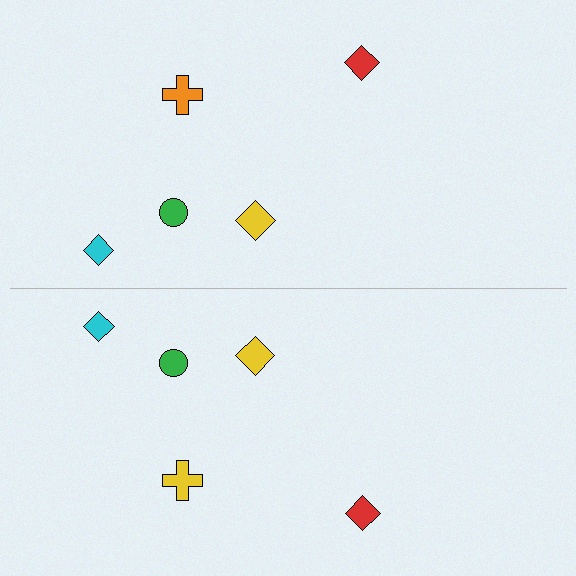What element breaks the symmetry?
The yellow cross on the bottom side breaks the symmetry — its mirror counterpart is orange.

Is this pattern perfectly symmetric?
No, the pattern is not perfectly symmetric. The yellow cross on the bottom side breaks the symmetry — its mirror counterpart is orange.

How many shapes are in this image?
There are 10 shapes in this image.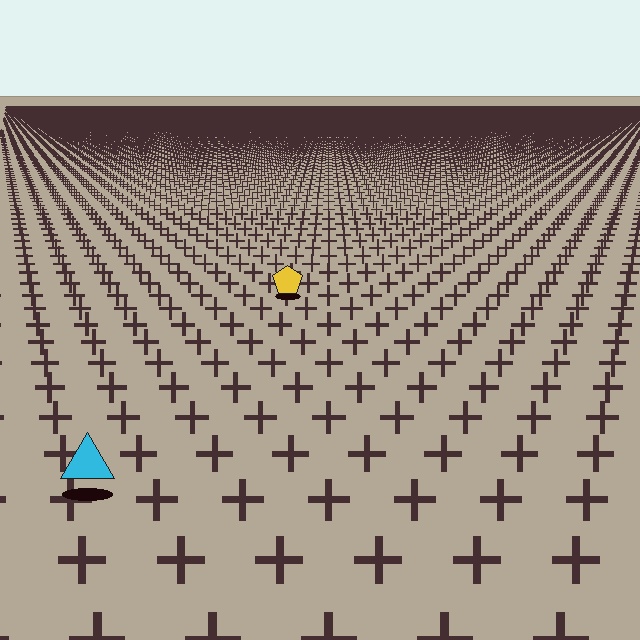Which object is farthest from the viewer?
The yellow pentagon is farthest from the viewer. It appears smaller and the ground texture around it is denser.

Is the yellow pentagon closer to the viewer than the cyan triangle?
No. The cyan triangle is closer — you can tell from the texture gradient: the ground texture is coarser near it.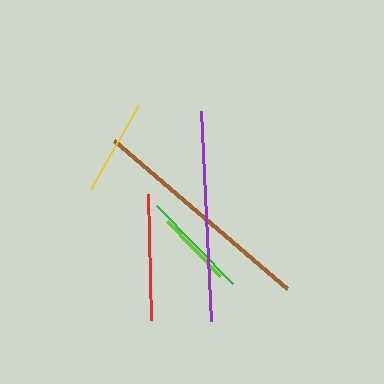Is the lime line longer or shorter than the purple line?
The purple line is longer than the lime line.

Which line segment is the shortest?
The lime line is the shortest at approximately 77 pixels.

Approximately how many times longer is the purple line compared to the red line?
The purple line is approximately 1.7 times the length of the red line.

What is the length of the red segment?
The red segment is approximately 126 pixels long.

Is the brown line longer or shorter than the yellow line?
The brown line is longer than the yellow line.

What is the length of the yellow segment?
The yellow segment is approximately 96 pixels long.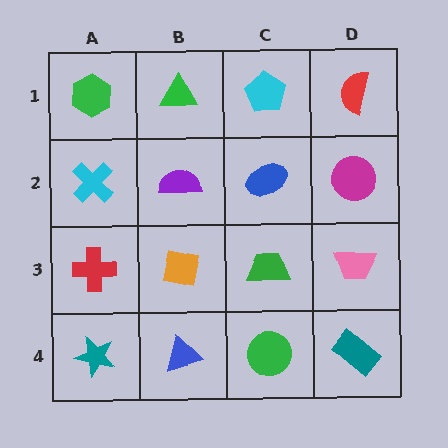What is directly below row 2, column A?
A red cross.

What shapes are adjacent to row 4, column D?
A pink trapezoid (row 3, column D), a green circle (row 4, column C).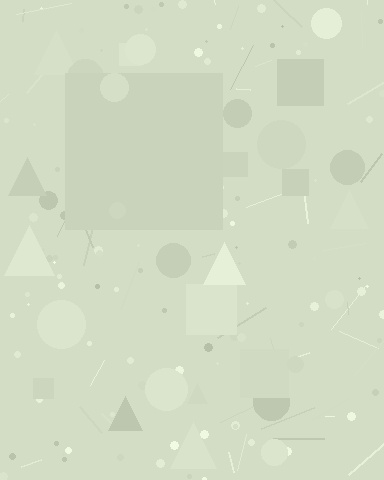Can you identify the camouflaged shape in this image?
The camouflaged shape is a square.